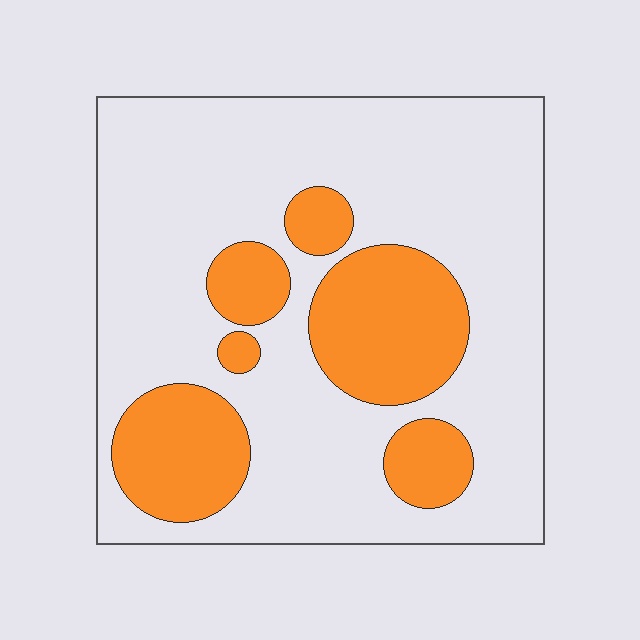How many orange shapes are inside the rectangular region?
6.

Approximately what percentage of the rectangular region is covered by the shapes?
Approximately 25%.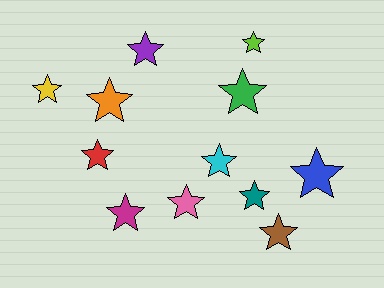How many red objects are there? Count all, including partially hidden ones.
There is 1 red object.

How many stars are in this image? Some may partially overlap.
There are 12 stars.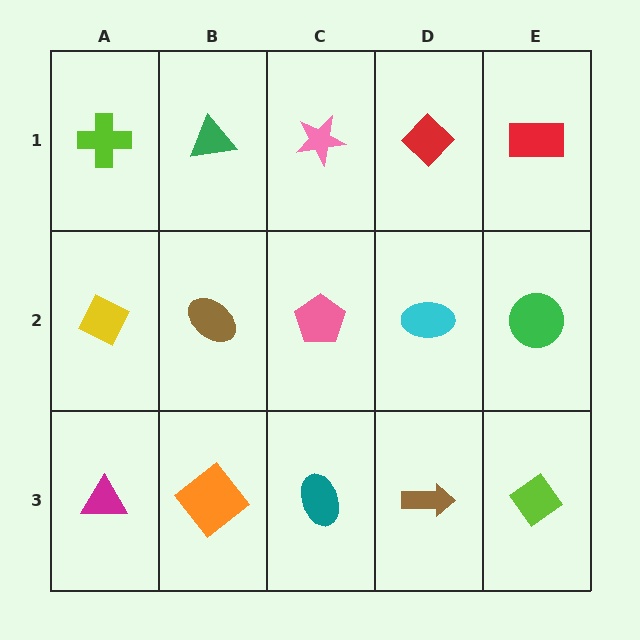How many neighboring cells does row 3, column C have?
3.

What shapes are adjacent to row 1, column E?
A green circle (row 2, column E), a red diamond (row 1, column D).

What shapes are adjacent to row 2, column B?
A green triangle (row 1, column B), an orange diamond (row 3, column B), a yellow diamond (row 2, column A), a pink pentagon (row 2, column C).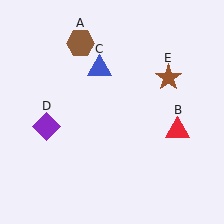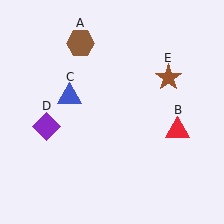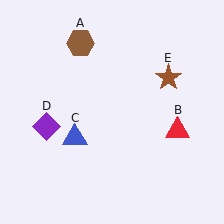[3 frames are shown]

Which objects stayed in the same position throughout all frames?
Brown hexagon (object A) and red triangle (object B) and purple diamond (object D) and brown star (object E) remained stationary.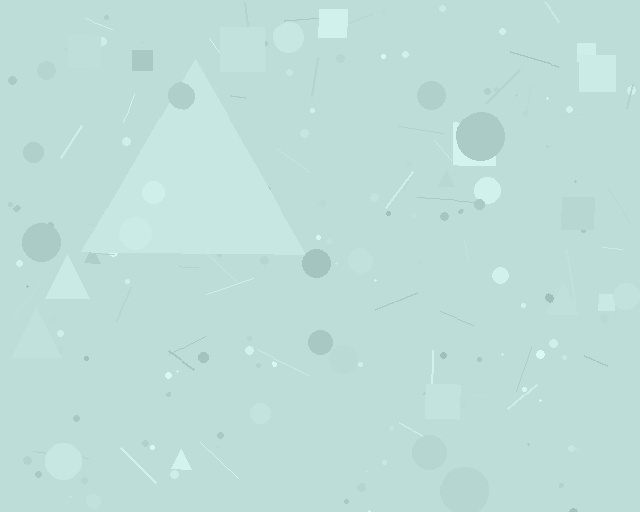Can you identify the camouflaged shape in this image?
The camouflaged shape is a triangle.